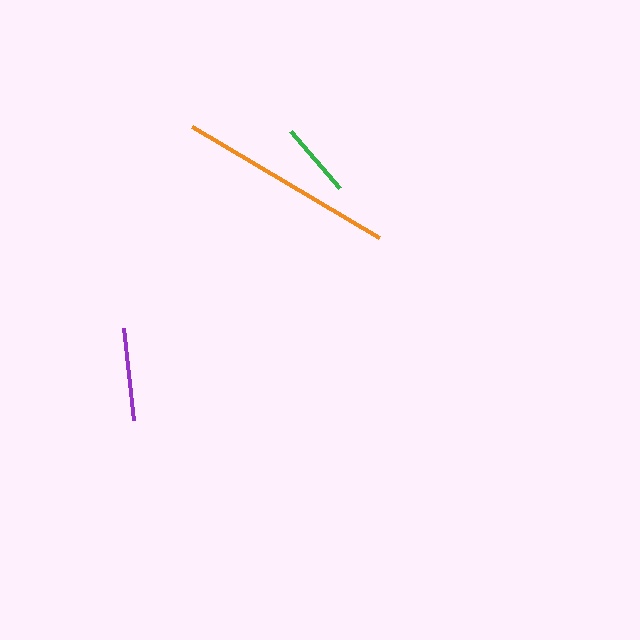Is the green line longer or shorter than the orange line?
The orange line is longer than the green line.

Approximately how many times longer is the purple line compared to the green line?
The purple line is approximately 1.2 times the length of the green line.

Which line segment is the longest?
The orange line is the longest at approximately 218 pixels.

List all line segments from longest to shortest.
From longest to shortest: orange, purple, green.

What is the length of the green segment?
The green segment is approximately 76 pixels long.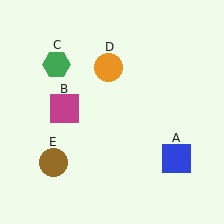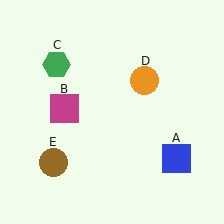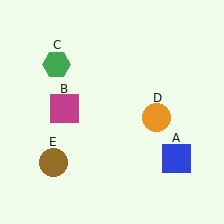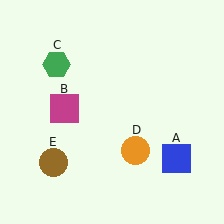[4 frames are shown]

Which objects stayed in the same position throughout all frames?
Blue square (object A) and magenta square (object B) and green hexagon (object C) and brown circle (object E) remained stationary.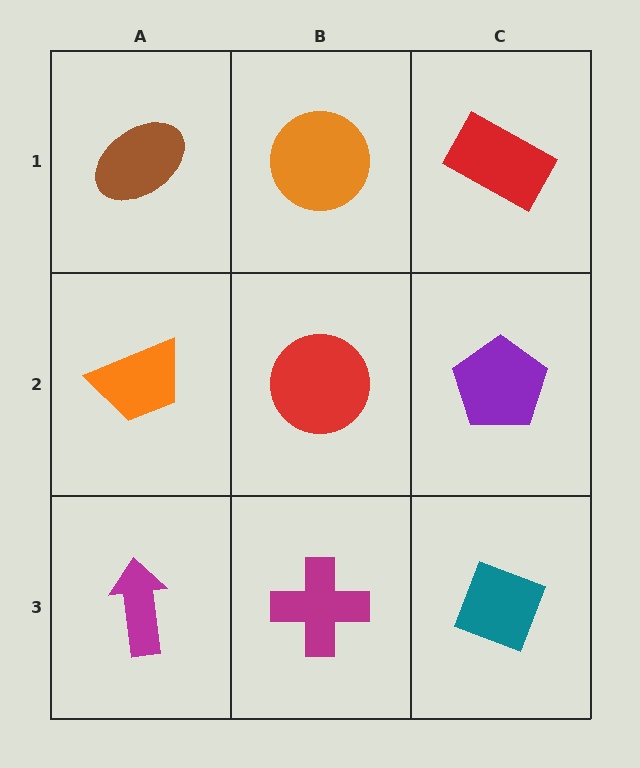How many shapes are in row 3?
3 shapes.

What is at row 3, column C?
A teal diamond.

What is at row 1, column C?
A red rectangle.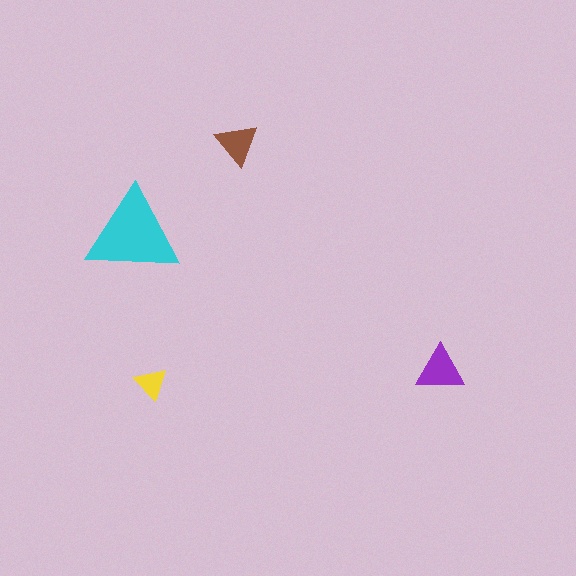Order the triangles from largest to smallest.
the cyan one, the purple one, the brown one, the yellow one.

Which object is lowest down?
The yellow triangle is bottommost.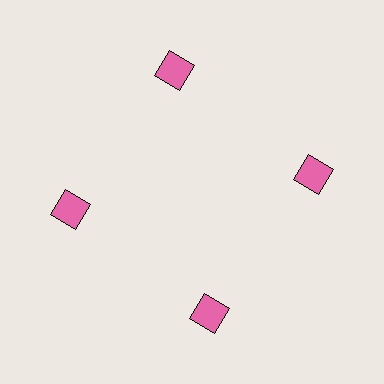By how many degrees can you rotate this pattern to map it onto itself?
The pattern maps onto itself every 90 degrees of rotation.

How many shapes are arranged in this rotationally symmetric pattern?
There are 4 shapes, arranged in 4 groups of 1.